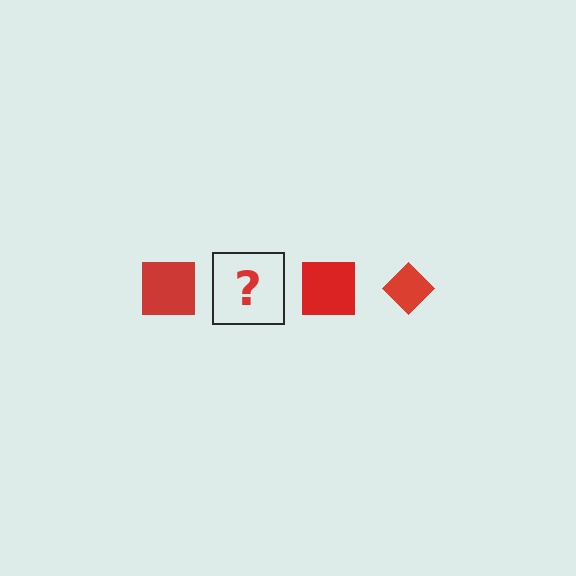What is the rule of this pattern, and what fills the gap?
The rule is that the pattern cycles through square, diamond shapes in red. The gap should be filled with a red diamond.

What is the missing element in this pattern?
The missing element is a red diamond.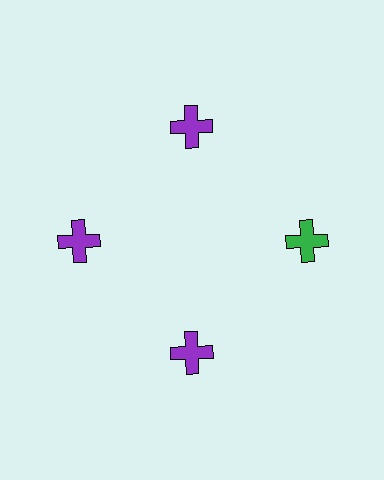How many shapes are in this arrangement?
There are 4 shapes arranged in a ring pattern.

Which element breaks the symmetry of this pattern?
The green cross at roughly the 3 o'clock position breaks the symmetry. All other shapes are purple crosses.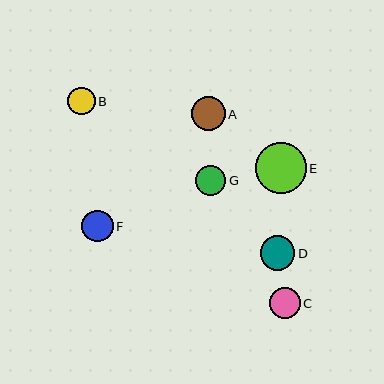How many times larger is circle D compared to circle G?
Circle D is approximately 1.2 times the size of circle G.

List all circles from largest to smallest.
From largest to smallest: E, D, A, F, C, G, B.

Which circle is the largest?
Circle E is the largest with a size of approximately 51 pixels.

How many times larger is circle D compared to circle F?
Circle D is approximately 1.1 times the size of circle F.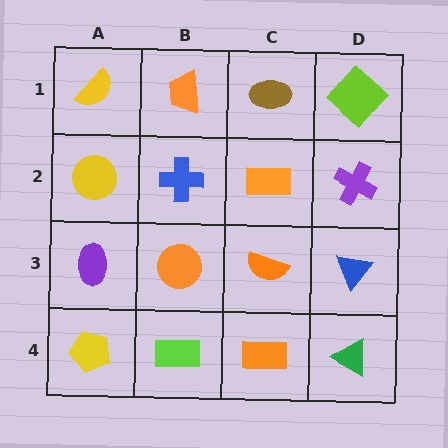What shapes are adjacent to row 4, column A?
A purple ellipse (row 3, column A), a lime rectangle (row 4, column B).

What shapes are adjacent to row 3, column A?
A yellow circle (row 2, column A), a yellow pentagon (row 4, column A), an orange circle (row 3, column B).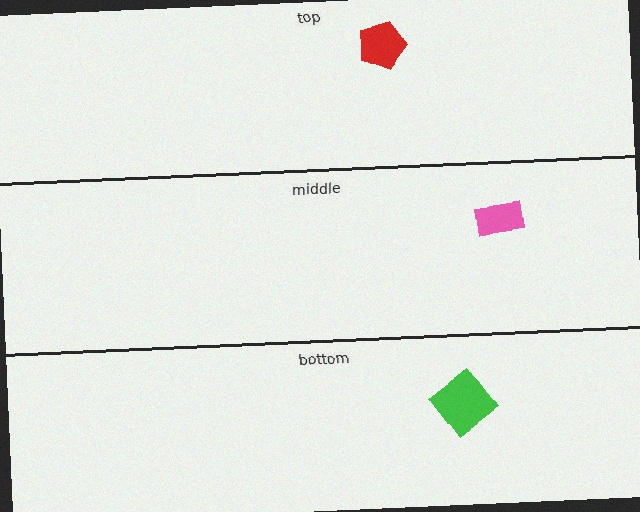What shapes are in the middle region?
The pink rectangle.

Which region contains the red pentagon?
The top region.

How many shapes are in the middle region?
1.